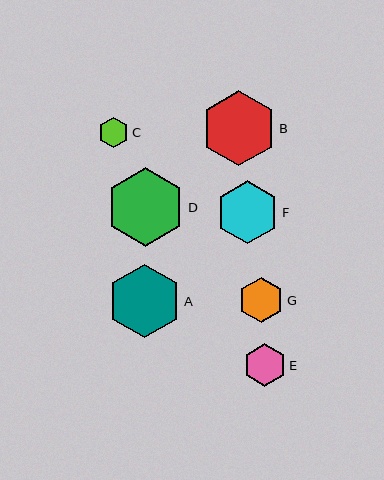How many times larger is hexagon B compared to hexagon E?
Hexagon B is approximately 1.8 times the size of hexagon E.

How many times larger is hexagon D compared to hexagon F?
Hexagon D is approximately 1.3 times the size of hexagon F.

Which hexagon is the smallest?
Hexagon C is the smallest with a size of approximately 31 pixels.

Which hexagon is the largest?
Hexagon D is the largest with a size of approximately 79 pixels.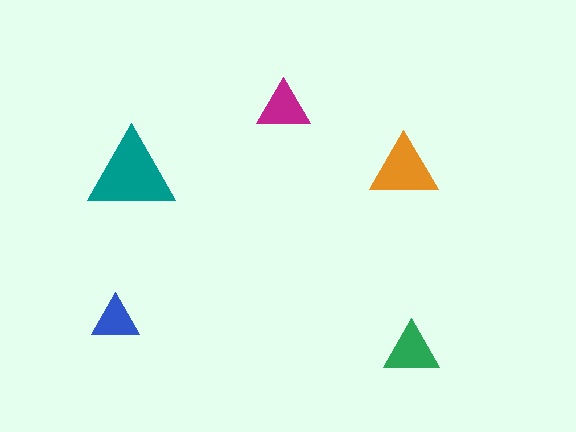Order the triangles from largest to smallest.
the teal one, the orange one, the green one, the magenta one, the blue one.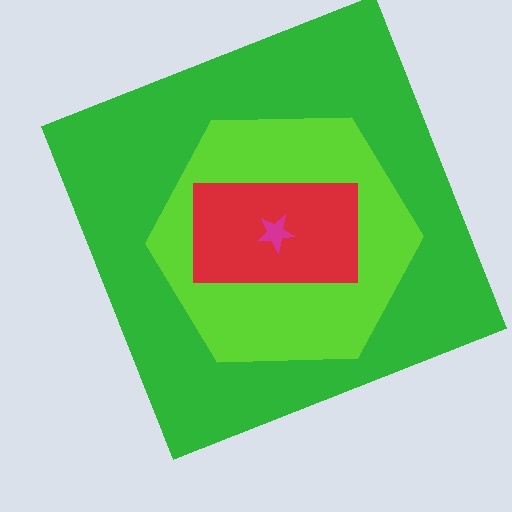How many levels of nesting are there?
4.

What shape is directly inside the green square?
The lime hexagon.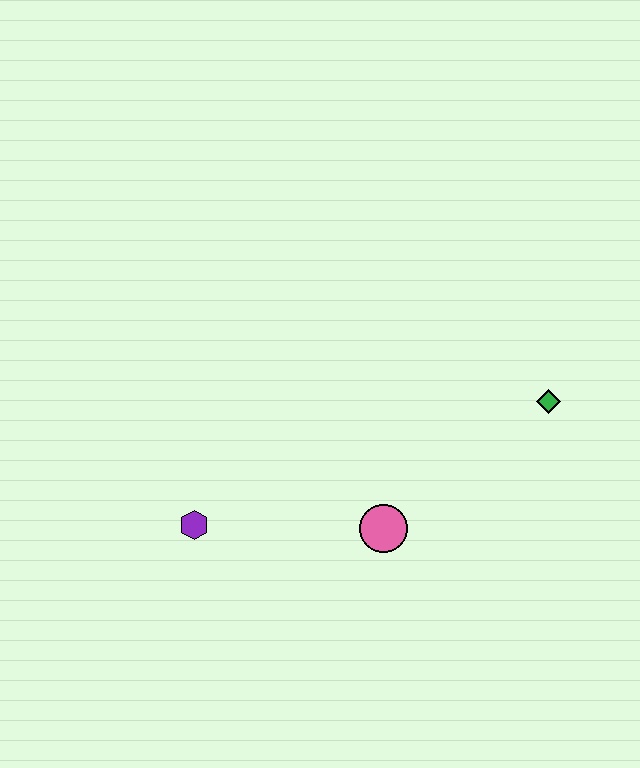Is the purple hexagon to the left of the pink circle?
Yes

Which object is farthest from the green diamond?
The purple hexagon is farthest from the green diamond.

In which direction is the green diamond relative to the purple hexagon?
The green diamond is to the right of the purple hexagon.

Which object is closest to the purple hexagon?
The pink circle is closest to the purple hexagon.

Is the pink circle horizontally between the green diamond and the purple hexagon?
Yes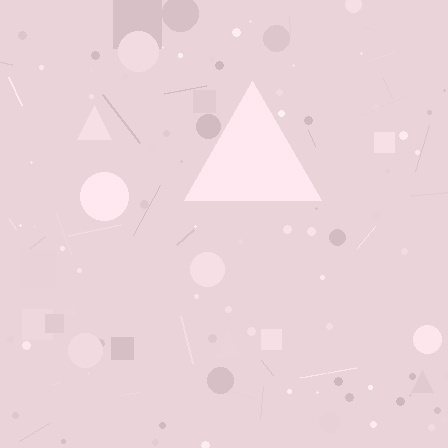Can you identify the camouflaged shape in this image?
The camouflaged shape is a triangle.